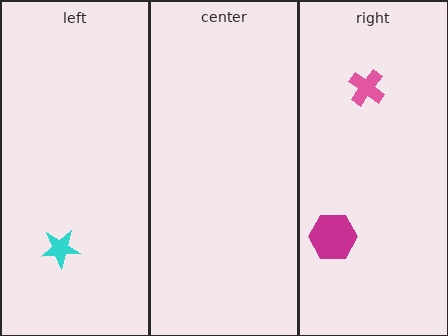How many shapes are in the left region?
1.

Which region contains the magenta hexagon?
The right region.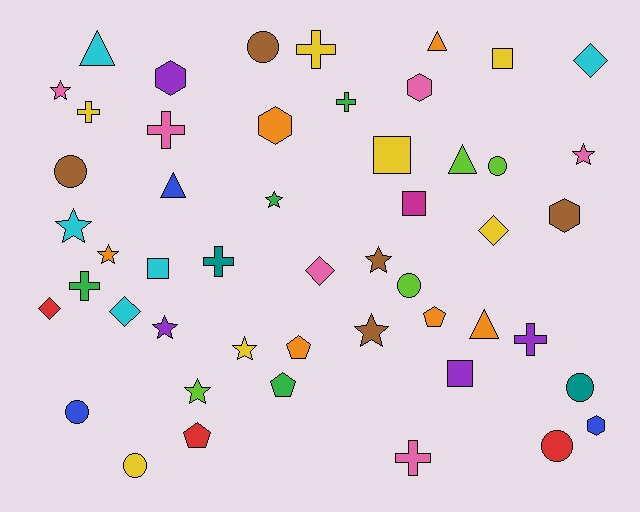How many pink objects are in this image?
There are 6 pink objects.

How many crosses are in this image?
There are 8 crosses.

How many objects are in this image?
There are 50 objects.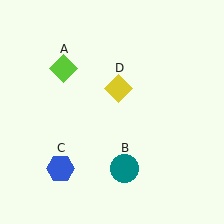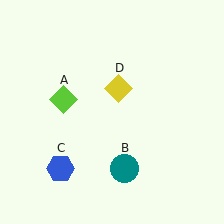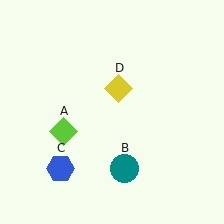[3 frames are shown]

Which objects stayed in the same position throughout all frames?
Teal circle (object B) and blue hexagon (object C) and yellow diamond (object D) remained stationary.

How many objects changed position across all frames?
1 object changed position: lime diamond (object A).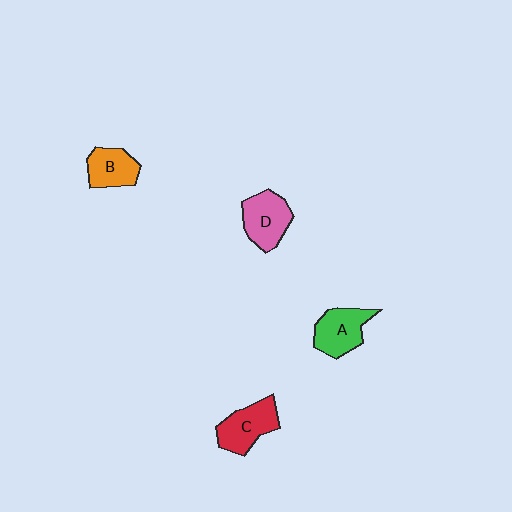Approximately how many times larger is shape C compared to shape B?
Approximately 1.2 times.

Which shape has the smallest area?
Shape B (orange).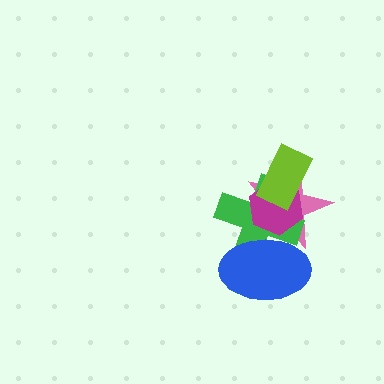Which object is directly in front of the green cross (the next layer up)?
The blue ellipse is directly in front of the green cross.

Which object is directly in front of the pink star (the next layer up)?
The green cross is directly in front of the pink star.